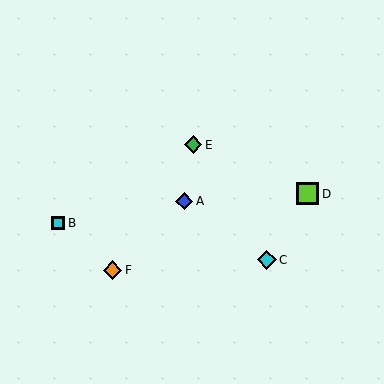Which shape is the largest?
The lime square (labeled D) is the largest.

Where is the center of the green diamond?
The center of the green diamond is at (193, 145).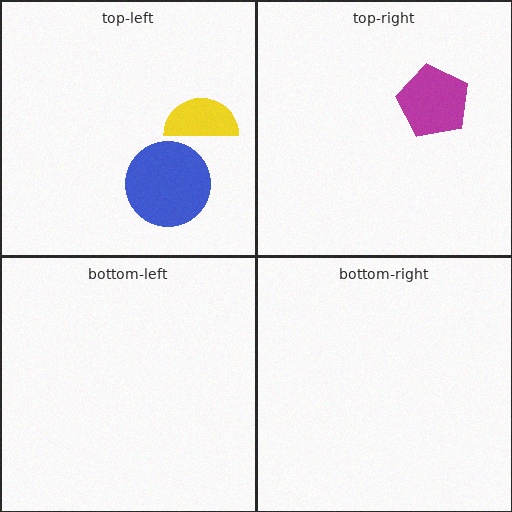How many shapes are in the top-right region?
1.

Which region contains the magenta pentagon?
The top-right region.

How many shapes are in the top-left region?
2.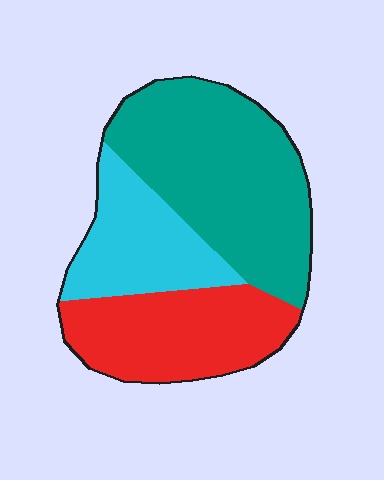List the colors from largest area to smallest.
From largest to smallest: teal, red, cyan.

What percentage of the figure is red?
Red covers roughly 30% of the figure.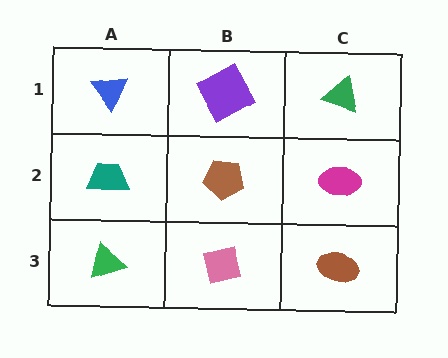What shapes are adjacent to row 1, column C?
A magenta ellipse (row 2, column C), a purple square (row 1, column B).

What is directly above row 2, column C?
A green triangle.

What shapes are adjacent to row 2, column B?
A purple square (row 1, column B), a pink square (row 3, column B), a teal trapezoid (row 2, column A), a magenta ellipse (row 2, column C).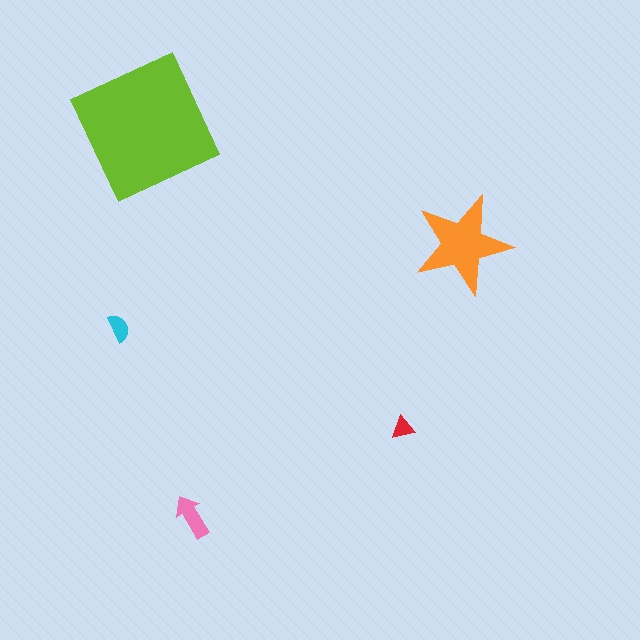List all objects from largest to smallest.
The lime square, the orange star, the pink arrow, the cyan semicircle, the red triangle.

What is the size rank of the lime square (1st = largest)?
1st.